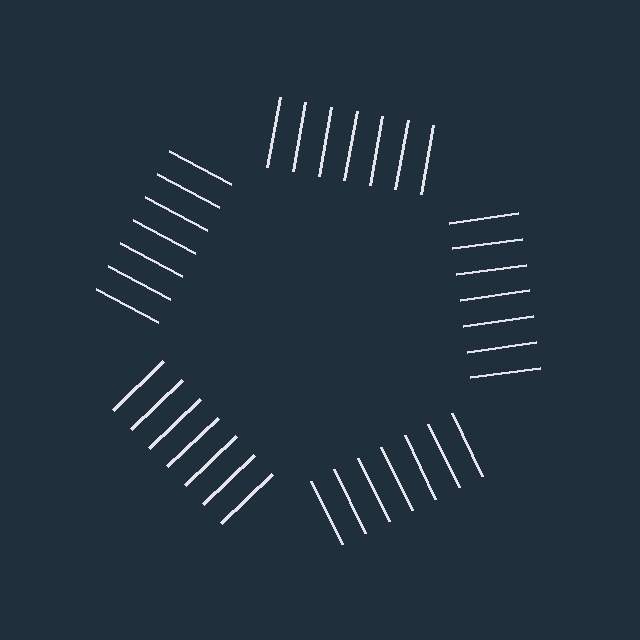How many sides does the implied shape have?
5 sides — the line-ends trace a pentagon.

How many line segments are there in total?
35 — 7 along each of the 5 edges.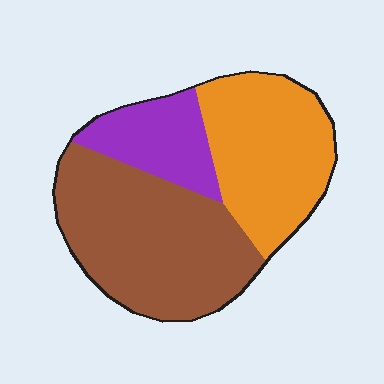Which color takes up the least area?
Purple, at roughly 20%.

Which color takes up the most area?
Brown, at roughly 45%.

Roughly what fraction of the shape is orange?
Orange takes up between a quarter and a half of the shape.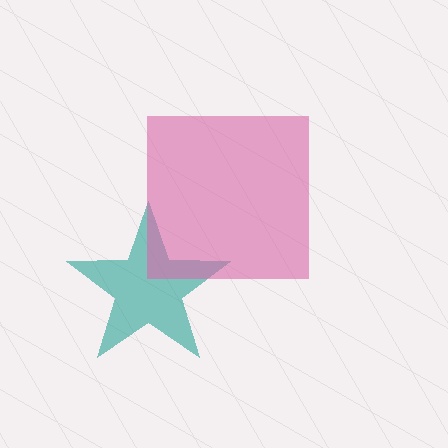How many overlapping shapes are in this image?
There are 2 overlapping shapes in the image.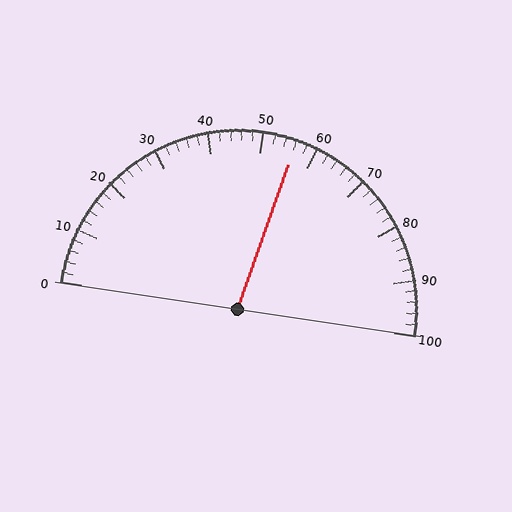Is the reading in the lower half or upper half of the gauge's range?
The reading is in the upper half of the range (0 to 100).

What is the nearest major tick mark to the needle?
The nearest major tick mark is 60.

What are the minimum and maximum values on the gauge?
The gauge ranges from 0 to 100.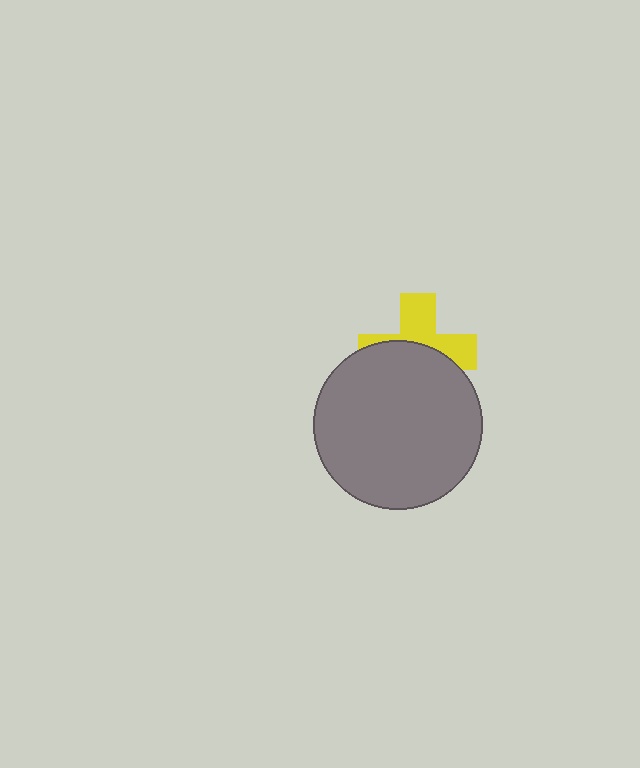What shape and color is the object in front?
The object in front is a gray circle.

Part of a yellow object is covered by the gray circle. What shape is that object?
It is a cross.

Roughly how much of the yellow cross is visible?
About half of it is visible (roughly 47%).